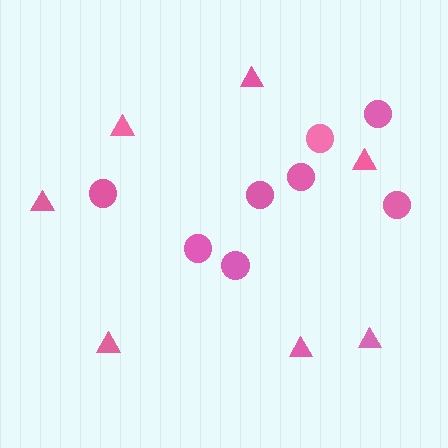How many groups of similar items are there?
There are 2 groups: one group of triangles (7) and one group of circles (8).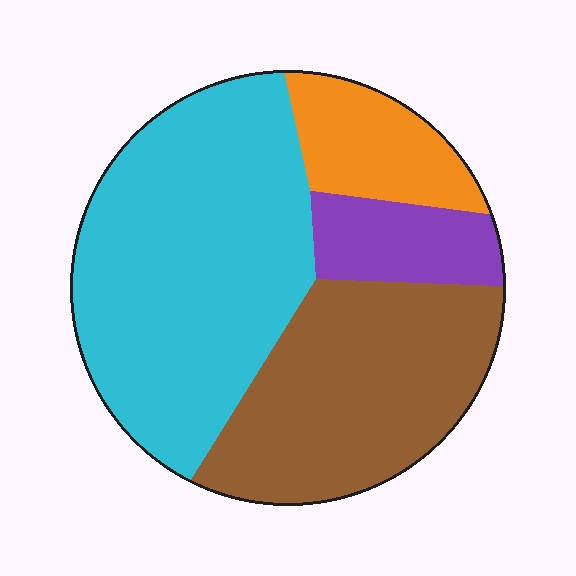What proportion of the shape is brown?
Brown takes up about one third (1/3) of the shape.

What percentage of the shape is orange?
Orange covers 12% of the shape.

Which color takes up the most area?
Cyan, at roughly 45%.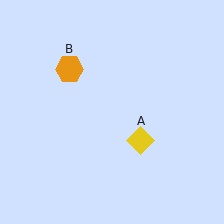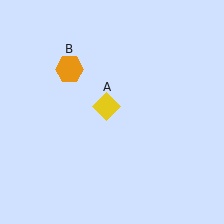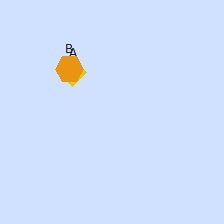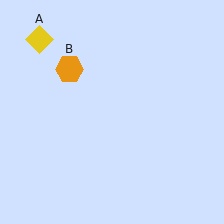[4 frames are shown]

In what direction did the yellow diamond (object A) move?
The yellow diamond (object A) moved up and to the left.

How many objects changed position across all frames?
1 object changed position: yellow diamond (object A).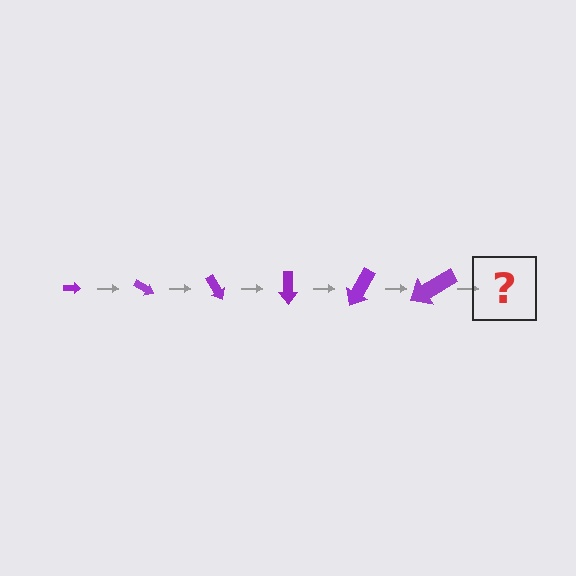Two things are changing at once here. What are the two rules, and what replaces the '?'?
The two rules are that the arrow grows larger each step and it rotates 30 degrees each step. The '?' should be an arrow, larger than the previous one and rotated 180 degrees from the start.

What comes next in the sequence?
The next element should be an arrow, larger than the previous one and rotated 180 degrees from the start.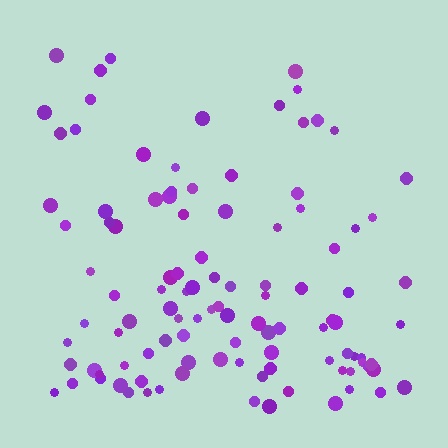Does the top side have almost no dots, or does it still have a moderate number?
Still a moderate number, just noticeably fewer than the bottom.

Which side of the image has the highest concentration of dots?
The bottom.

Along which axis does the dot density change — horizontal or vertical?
Vertical.